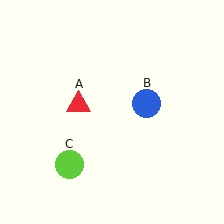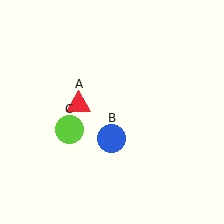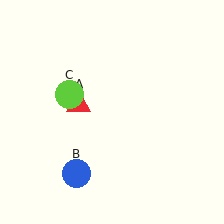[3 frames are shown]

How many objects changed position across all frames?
2 objects changed position: blue circle (object B), lime circle (object C).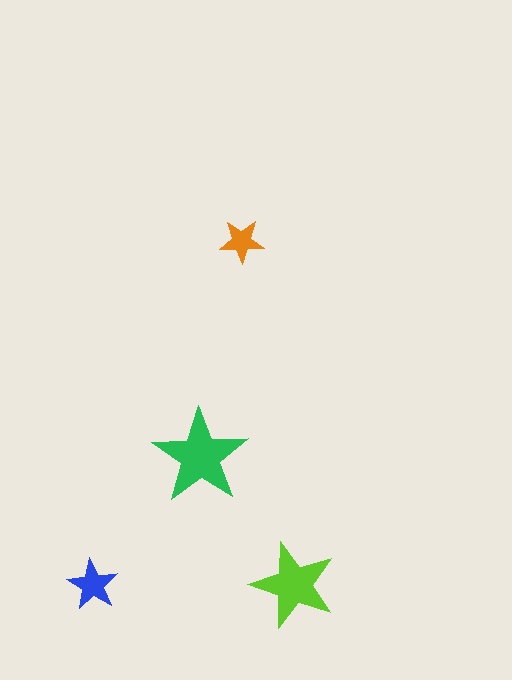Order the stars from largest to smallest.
the green one, the lime one, the blue one, the orange one.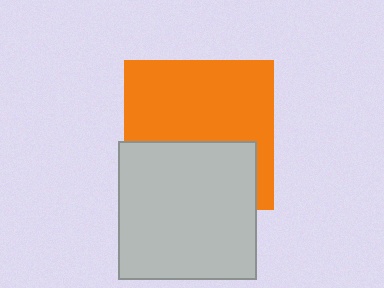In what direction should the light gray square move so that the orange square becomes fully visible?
The light gray square should move down. That is the shortest direction to clear the overlap and leave the orange square fully visible.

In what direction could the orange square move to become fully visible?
The orange square could move up. That would shift it out from behind the light gray square entirely.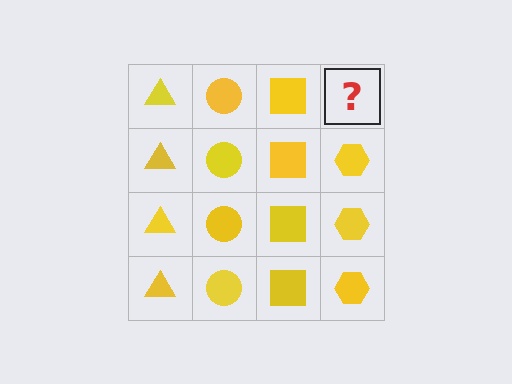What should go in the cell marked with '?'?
The missing cell should contain a yellow hexagon.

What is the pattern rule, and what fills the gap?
The rule is that each column has a consistent shape. The gap should be filled with a yellow hexagon.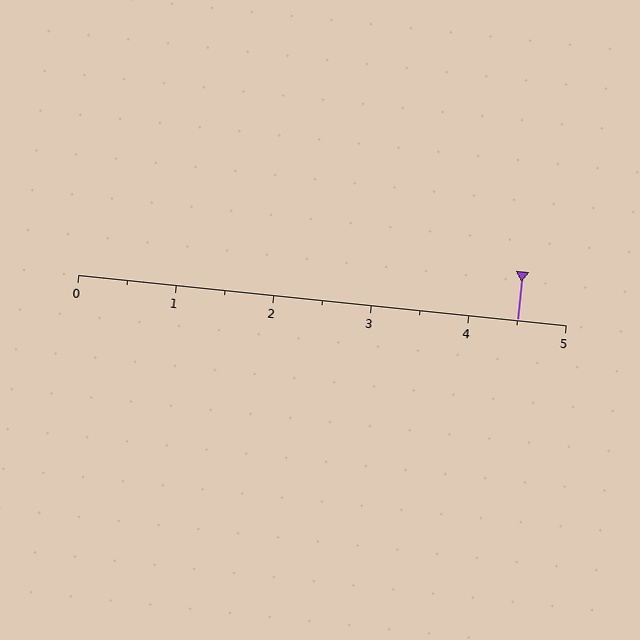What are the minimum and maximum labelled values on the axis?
The axis runs from 0 to 5.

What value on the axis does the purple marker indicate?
The marker indicates approximately 4.5.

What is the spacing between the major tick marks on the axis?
The major ticks are spaced 1 apart.